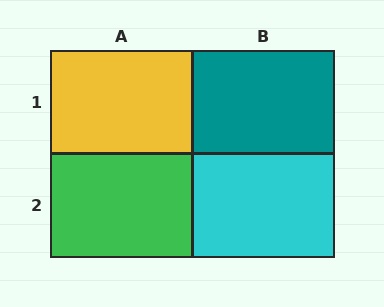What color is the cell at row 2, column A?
Green.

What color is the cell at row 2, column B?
Cyan.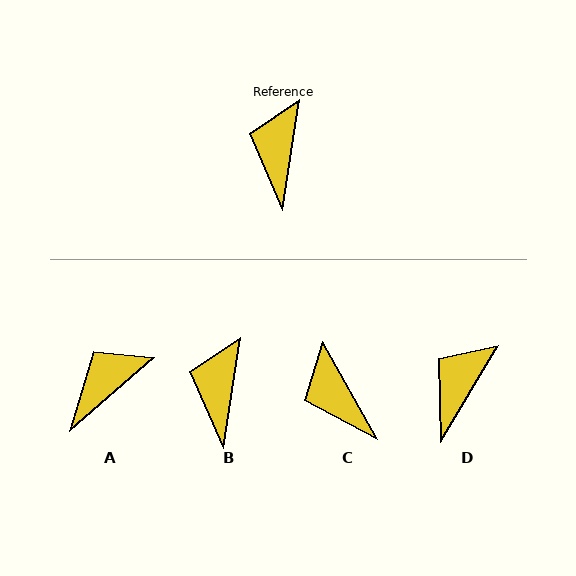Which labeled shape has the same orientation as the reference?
B.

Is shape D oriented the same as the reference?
No, it is off by about 22 degrees.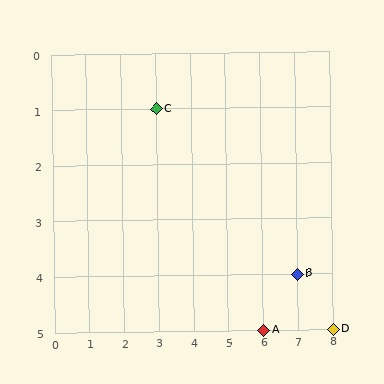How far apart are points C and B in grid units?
Points C and B are 4 columns and 3 rows apart (about 5.0 grid units diagonally).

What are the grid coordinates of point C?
Point C is at grid coordinates (3, 1).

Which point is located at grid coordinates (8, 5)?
Point D is at (8, 5).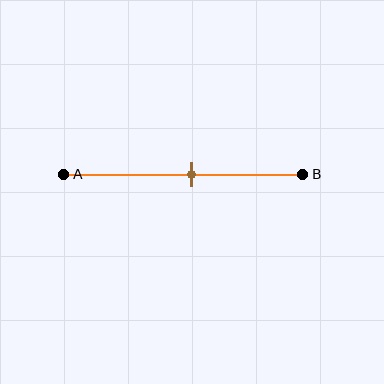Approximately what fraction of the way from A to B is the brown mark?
The brown mark is approximately 55% of the way from A to B.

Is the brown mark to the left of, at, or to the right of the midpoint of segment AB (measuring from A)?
The brown mark is to the right of the midpoint of segment AB.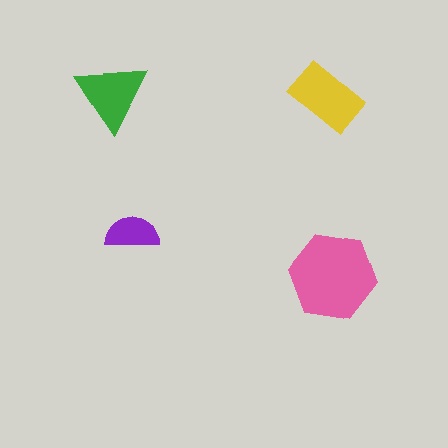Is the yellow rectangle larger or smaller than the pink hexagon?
Smaller.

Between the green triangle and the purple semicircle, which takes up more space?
The green triangle.